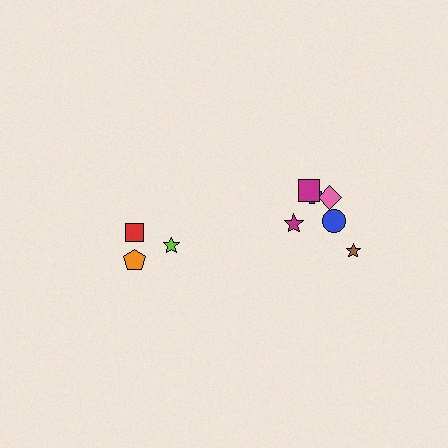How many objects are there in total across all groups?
There are 9 objects.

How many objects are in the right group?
There are 6 objects.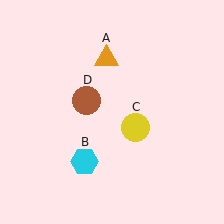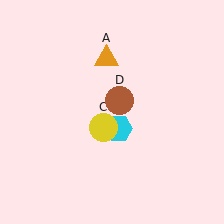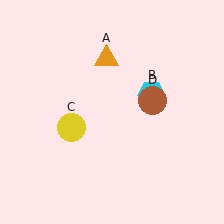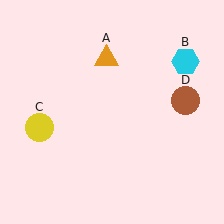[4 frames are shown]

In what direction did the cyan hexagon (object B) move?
The cyan hexagon (object B) moved up and to the right.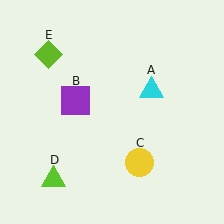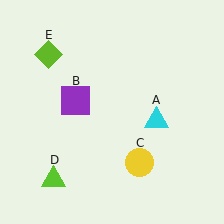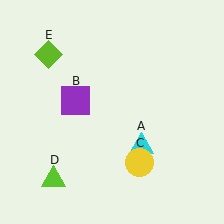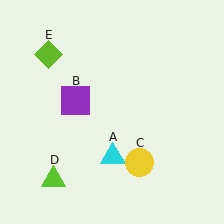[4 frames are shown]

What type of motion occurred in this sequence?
The cyan triangle (object A) rotated clockwise around the center of the scene.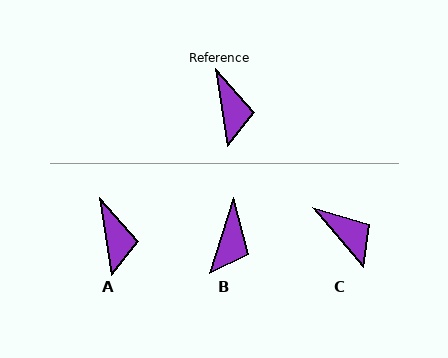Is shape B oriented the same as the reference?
No, it is off by about 26 degrees.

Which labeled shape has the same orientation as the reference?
A.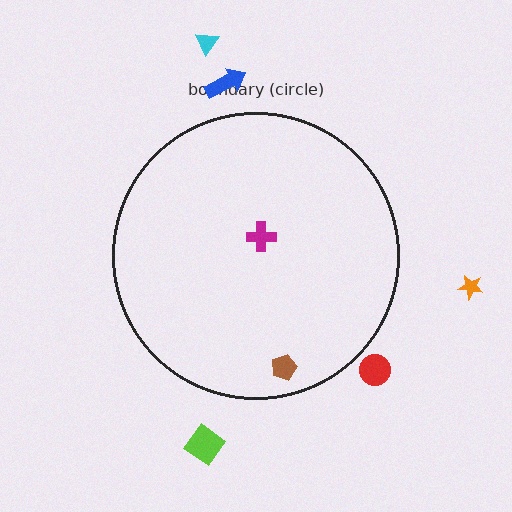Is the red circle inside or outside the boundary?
Outside.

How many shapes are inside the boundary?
2 inside, 5 outside.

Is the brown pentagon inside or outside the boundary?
Inside.